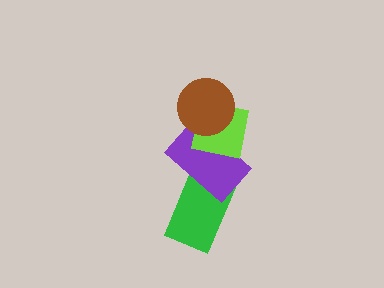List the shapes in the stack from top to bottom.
From top to bottom: the brown circle, the lime square, the purple rectangle, the green rectangle.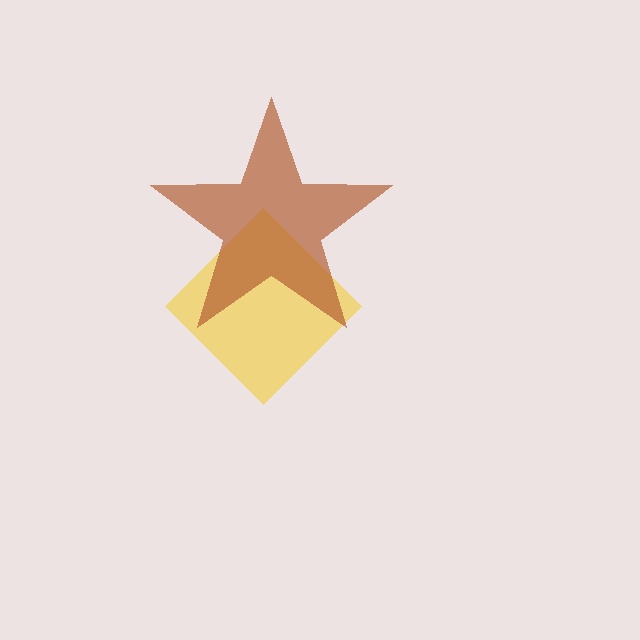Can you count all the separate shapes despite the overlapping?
Yes, there are 2 separate shapes.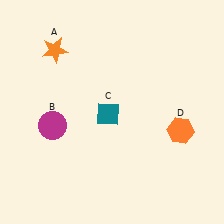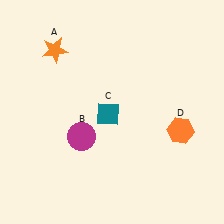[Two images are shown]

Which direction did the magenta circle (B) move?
The magenta circle (B) moved right.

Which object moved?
The magenta circle (B) moved right.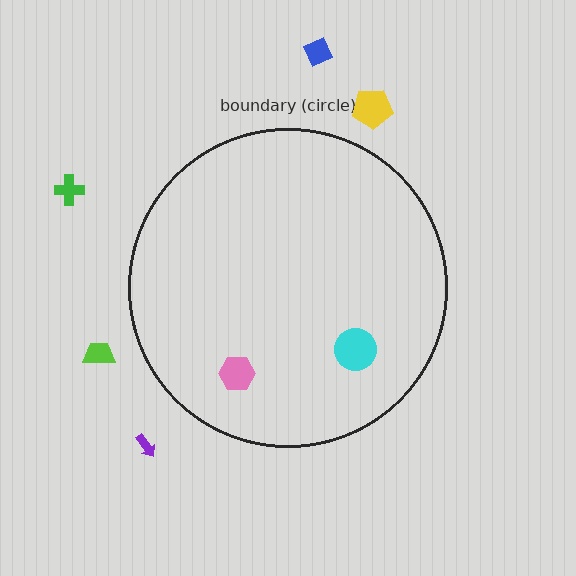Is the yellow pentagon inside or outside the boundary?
Outside.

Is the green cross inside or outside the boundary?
Outside.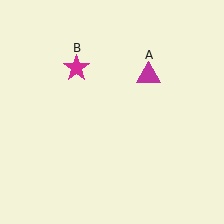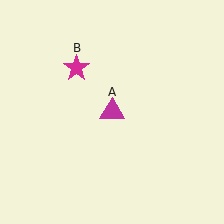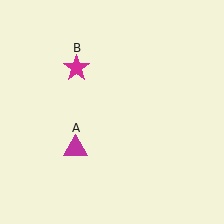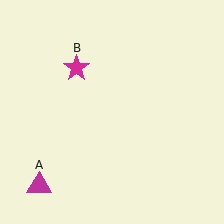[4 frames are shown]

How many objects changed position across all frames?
1 object changed position: magenta triangle (object A).